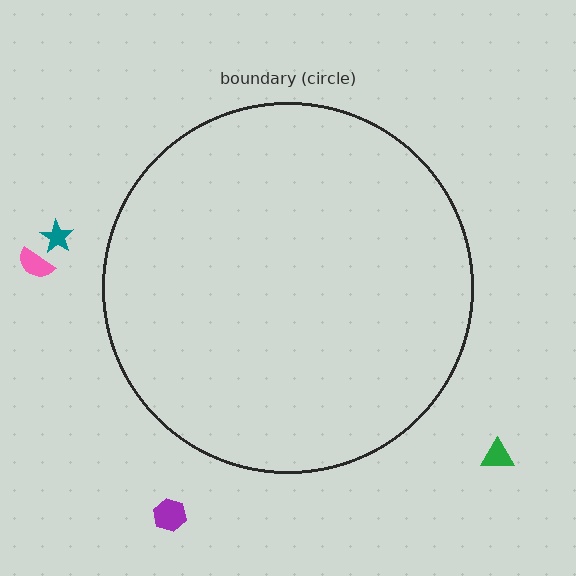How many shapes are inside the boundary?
0 inside, 4 outside.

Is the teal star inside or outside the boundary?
Outside.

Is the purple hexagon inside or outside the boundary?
Outside.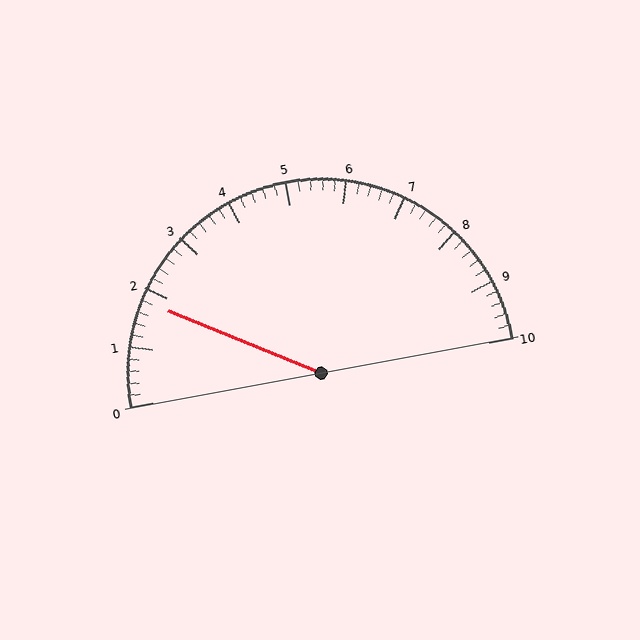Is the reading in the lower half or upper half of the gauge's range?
The reading is in the lower half of the range (0 to 10).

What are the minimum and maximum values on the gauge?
The gauge ranges from 0 to 10.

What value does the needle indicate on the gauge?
The needle indicates approximately 1.8.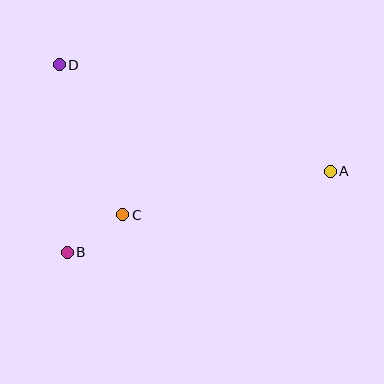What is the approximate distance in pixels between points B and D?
The distance between B and D is approximately 188 pixels.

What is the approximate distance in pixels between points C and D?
The distance between C and D is approximately 163 pixels.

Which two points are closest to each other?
Points B and C are closest to each other.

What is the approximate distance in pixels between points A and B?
The distance between A and B is approximately 275 pixels.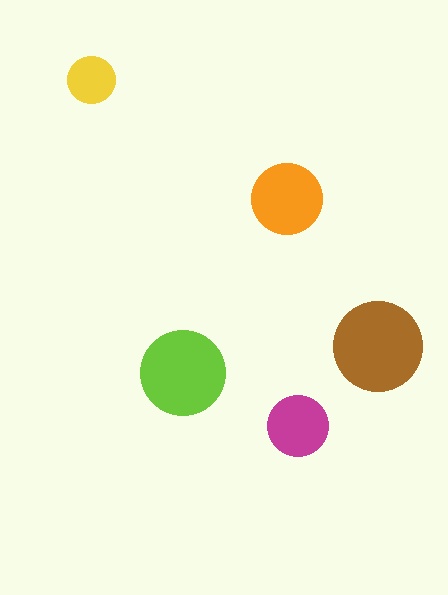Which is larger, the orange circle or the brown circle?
The brown one.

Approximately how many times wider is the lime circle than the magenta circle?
About 1.5 times wider.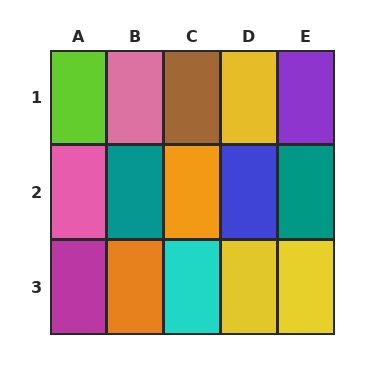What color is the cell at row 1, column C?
Brown.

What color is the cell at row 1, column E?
Purple.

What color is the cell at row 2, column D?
Blue.